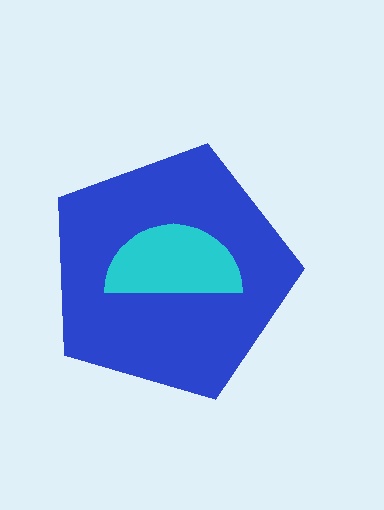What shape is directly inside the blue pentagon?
The cyan semicircle.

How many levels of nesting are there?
2.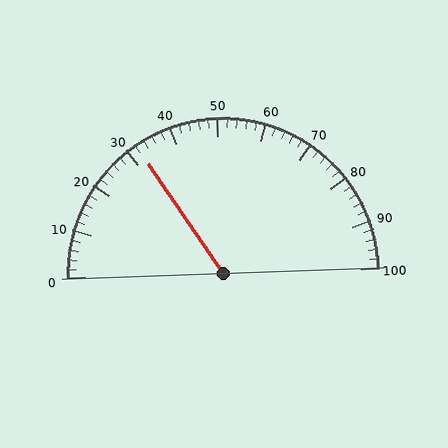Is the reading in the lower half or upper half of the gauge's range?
The reading is in the lower half of the range (0 to 100).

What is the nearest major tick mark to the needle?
The nearest major tick mark is 30.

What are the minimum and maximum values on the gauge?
The gauge ranges from 0 to 100.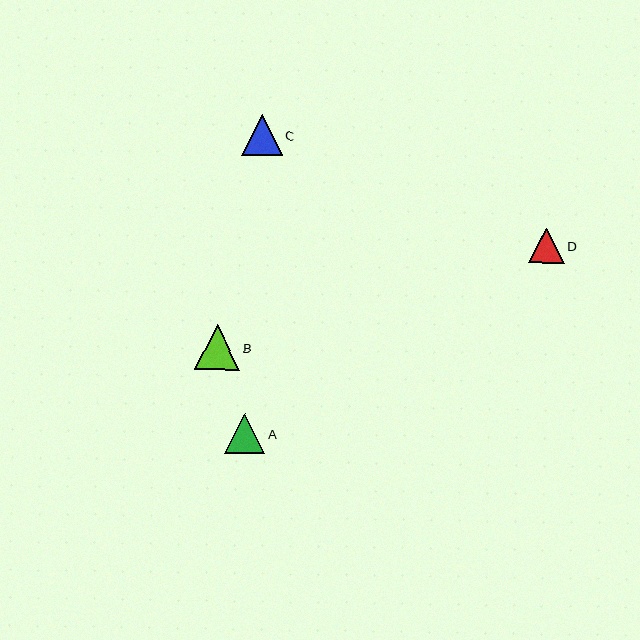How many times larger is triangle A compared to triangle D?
Triangle A is approximately 1.1 times the size of triangle D.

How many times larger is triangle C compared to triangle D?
Triangle C is approximately 1.1 times the size of triangle D.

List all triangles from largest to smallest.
From largest to smallest: B, C, A, D.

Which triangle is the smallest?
Triangle D is the smallest with a size of approximately 36 pixels.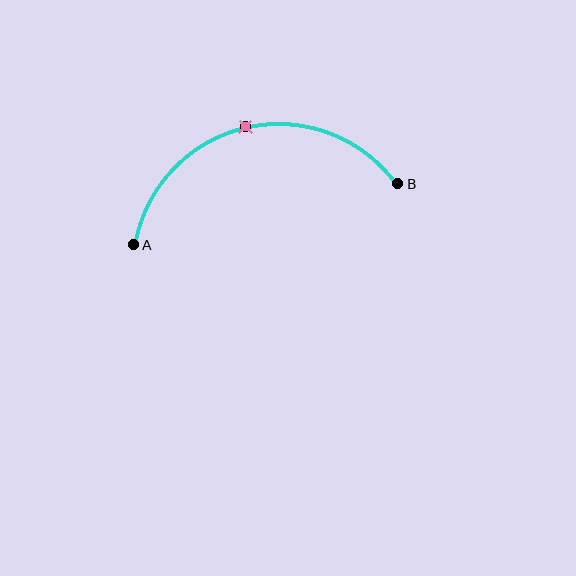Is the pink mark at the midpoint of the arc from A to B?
Yes. The pink mark lies on the arc at equal arc-length from both A and B — it is the arc midpoint.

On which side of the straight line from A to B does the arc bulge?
The arc bulges above the straight line connecting A and B.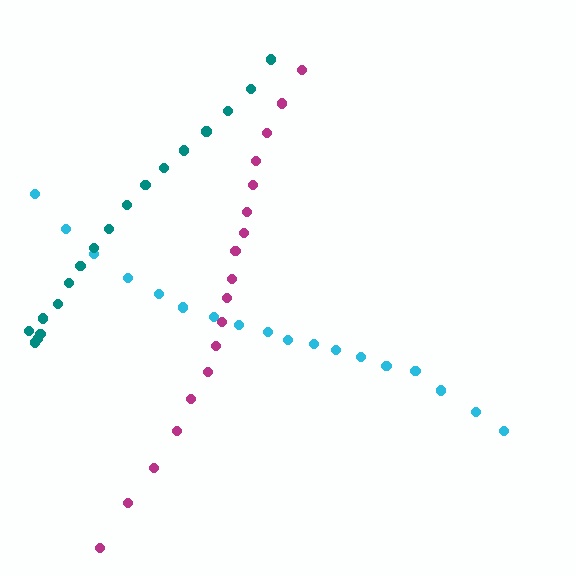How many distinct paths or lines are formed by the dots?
There are 3 distinct paths.